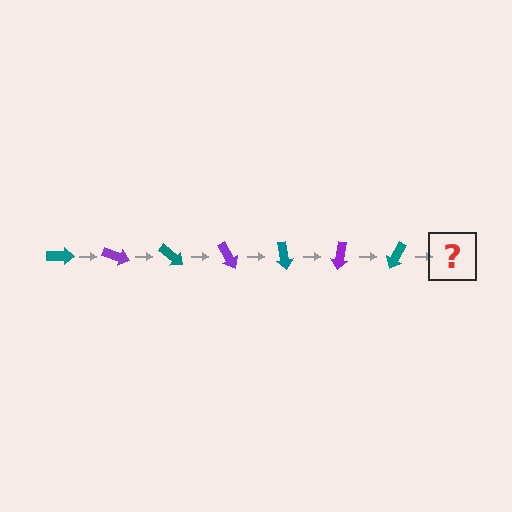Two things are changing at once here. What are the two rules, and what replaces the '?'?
The two rules are that it rotates 20 degrees each step and the color cycles through teal and purple. The '?' should be a purple arrow, rotated 140 degrees from the start.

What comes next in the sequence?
The next element should be a purple arrow, rotated 140 degrees from the start.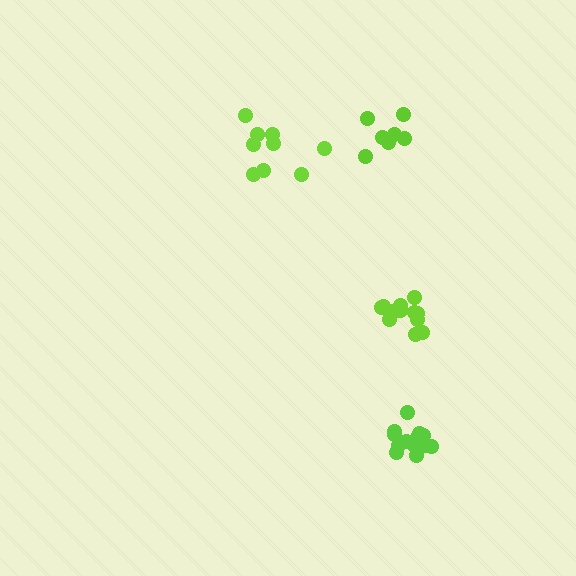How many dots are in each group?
Group 1: 12 dots, Group 2: 9 dots, Group 3: 13 dots, Group 4: 8 dots (42 total).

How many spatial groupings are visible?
There are 4 spatial groupings.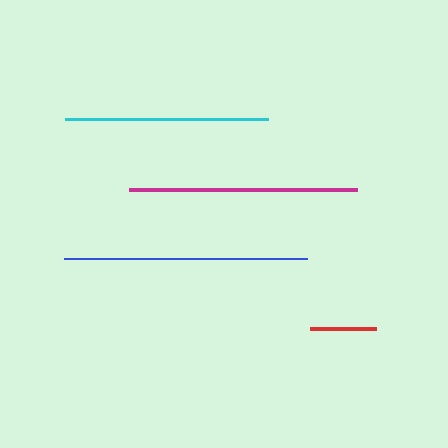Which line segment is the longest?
The blue line is the longest at approximately 243 pixels.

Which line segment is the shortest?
The red line is the shortest at approximately 66 pixels.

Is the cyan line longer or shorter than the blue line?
The blue line is longer than the cyan line.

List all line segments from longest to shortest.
From longest to shortest: blue, magenta, cyan, red.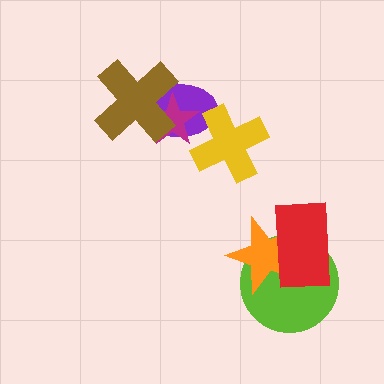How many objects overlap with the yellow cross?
1 object overlaps with the yellow cross.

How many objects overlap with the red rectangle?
2 objects overlap with the red rectangle.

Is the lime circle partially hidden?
Yes, it is partially covered by another shape.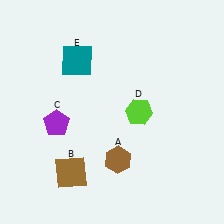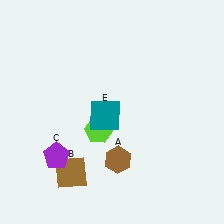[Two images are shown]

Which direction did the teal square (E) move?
The teal square (E) moved down.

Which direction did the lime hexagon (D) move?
The lime hexagon (D) moved left.